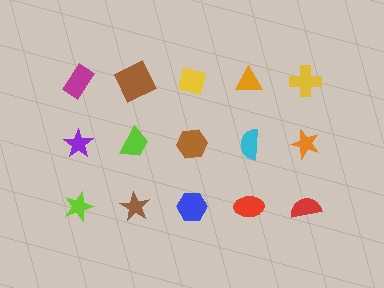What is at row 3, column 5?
A red semicircle.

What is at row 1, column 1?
A magenta rectangle.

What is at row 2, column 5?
An orange star.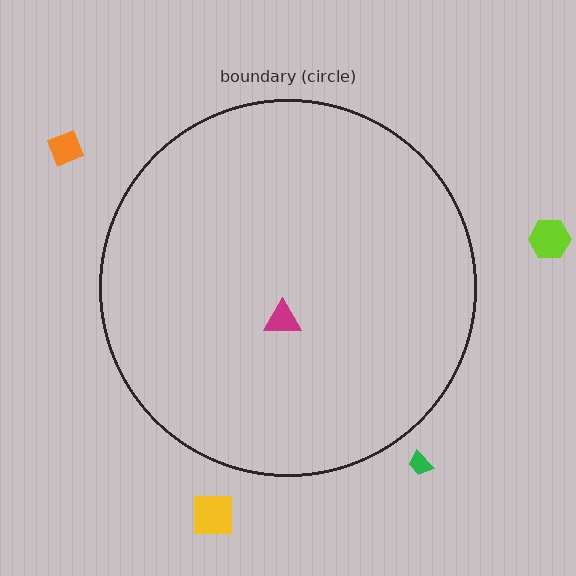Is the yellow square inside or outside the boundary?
Outside.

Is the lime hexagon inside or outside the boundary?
Outside.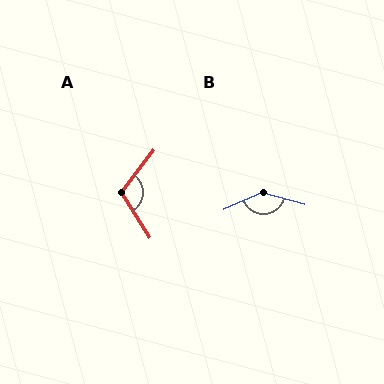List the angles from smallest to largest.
A (111°), B (141°).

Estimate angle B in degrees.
Approximately 141 degrees.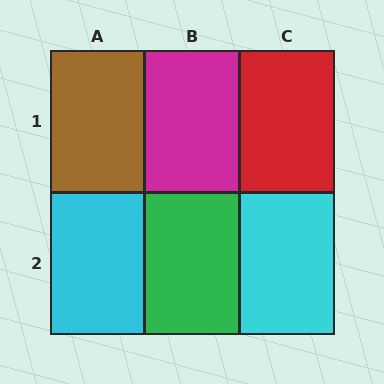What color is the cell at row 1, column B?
Magenta.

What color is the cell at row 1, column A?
Brown.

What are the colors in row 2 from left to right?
Cyan, green, cyan.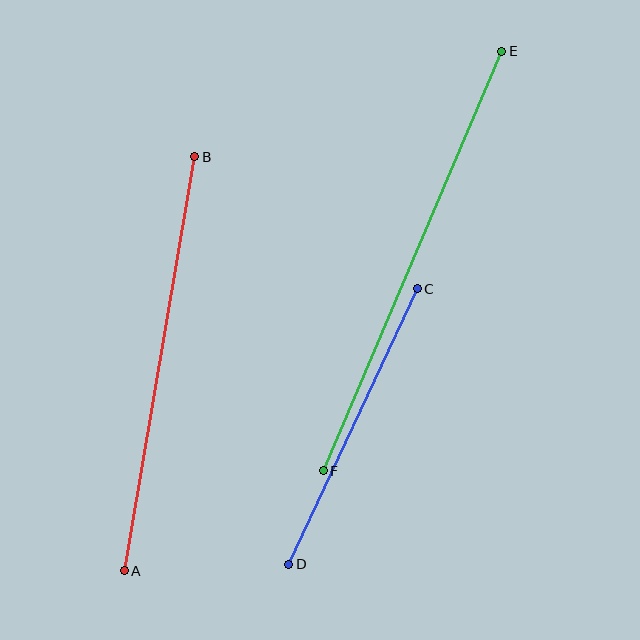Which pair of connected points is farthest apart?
Points E and F are farthest apart.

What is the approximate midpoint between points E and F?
The midpoint is at approximately (412, 261) pixels.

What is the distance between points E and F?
The distance is approximately 456 pixels.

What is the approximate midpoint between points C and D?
The midpoint is at approximately (353, 427) pixels.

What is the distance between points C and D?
The distance is approximately 304 pixels.